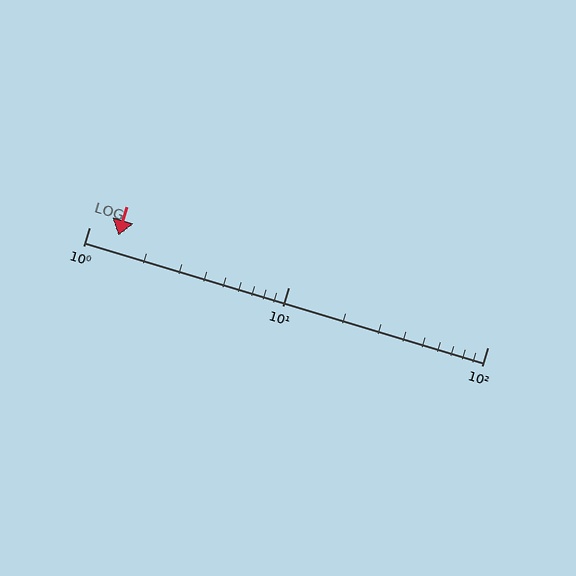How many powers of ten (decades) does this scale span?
The scale spans 2 decades, from 1 to 100.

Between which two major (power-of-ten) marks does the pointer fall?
The pointer is between 1 and 10.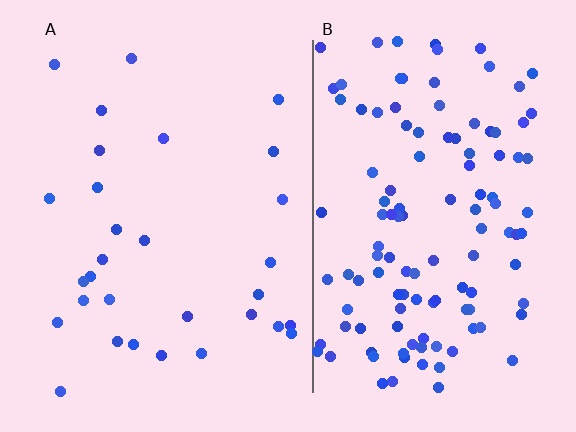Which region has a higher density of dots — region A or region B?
B (the right).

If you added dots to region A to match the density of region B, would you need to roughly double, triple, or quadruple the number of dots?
Approximately quadruple.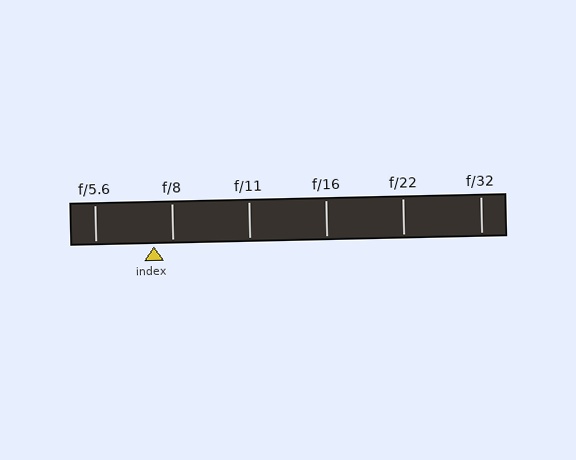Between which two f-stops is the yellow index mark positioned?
The index mark is between f/5.6 and f/8.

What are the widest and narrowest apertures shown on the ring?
The widest aperture shown is f/5.6 and the narrowest is f/32.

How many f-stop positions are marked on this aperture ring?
There are 6 f-stop positions marked.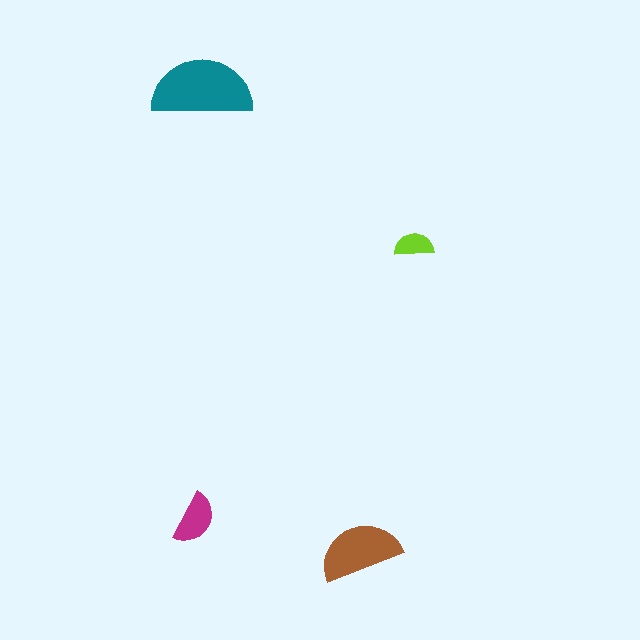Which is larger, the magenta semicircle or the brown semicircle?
The brown one.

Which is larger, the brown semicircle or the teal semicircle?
The teal one.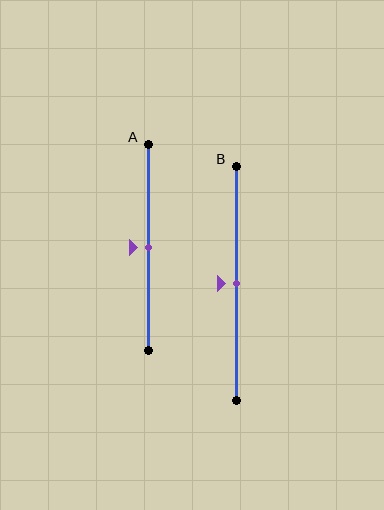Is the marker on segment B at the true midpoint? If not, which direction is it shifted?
Yes, the marker on segment B is at the true midpoint.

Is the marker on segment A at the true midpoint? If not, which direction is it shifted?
Yes, the marker on segment A is at the true midpoint.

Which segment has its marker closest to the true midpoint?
Segment A has its marker closest to the true midpoint.